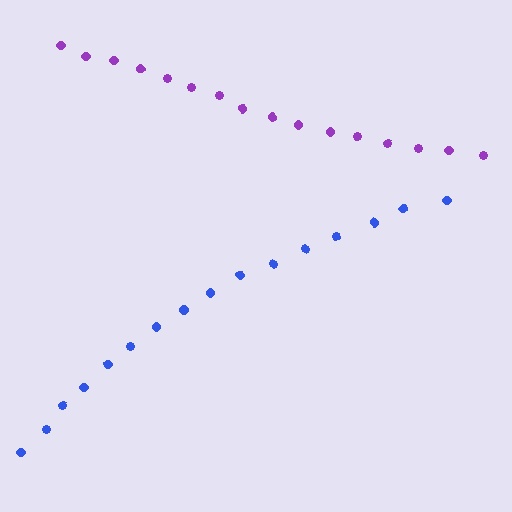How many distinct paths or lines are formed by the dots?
There are 2 distinct paths.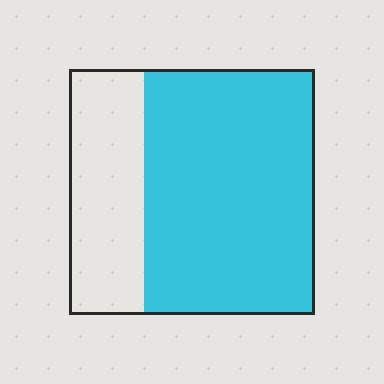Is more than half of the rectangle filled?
Yes.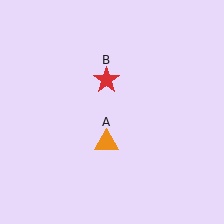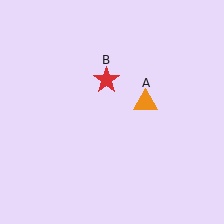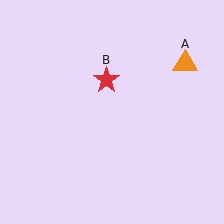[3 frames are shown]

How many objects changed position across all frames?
1 object changed position: orange triangle (object A).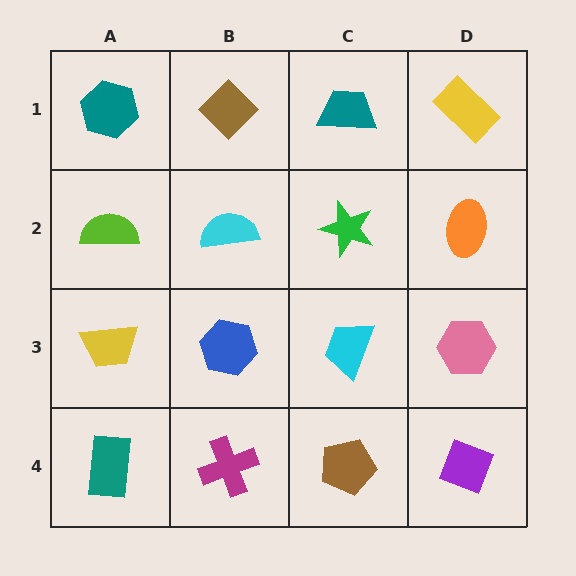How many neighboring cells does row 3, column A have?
3.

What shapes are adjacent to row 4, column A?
A yellow trapezoid (row 3, column A), a magenta cross (row 4, column B).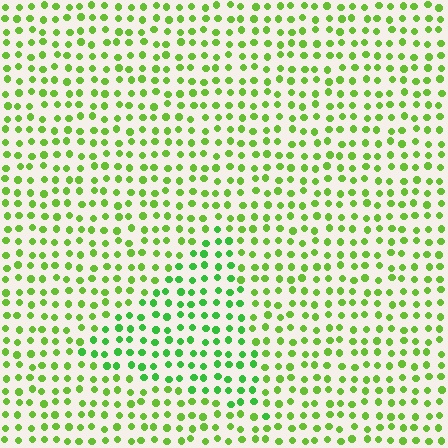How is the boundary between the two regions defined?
The boundary is defined purely by a slight shift in hue (about 24 degrees). Spacing, size, and orientation are identical on both sides.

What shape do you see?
I see a triangle.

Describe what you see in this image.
The image is filled with small lime elements in a uniform arrangement. A triangle-shaped region is visible where the elements are tinted to a slightly different hue, forming a subtle color boundary.